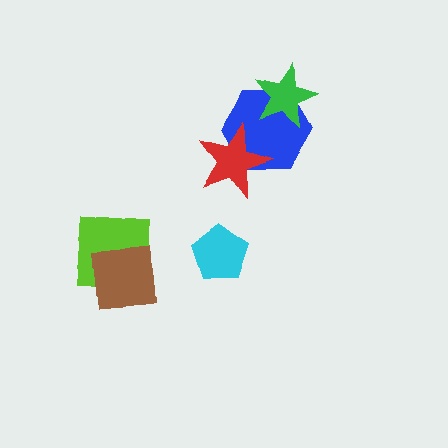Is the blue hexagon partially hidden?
Yes, it is partially covered by another shape.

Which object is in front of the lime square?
The brown square is in front of the lime square.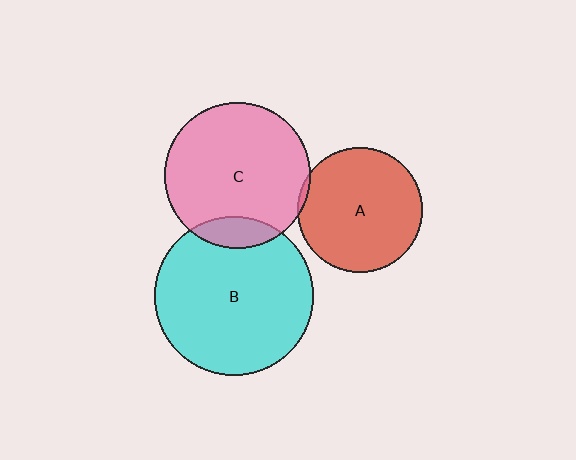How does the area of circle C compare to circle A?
Approximately 1.4 times.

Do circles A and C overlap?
Yes.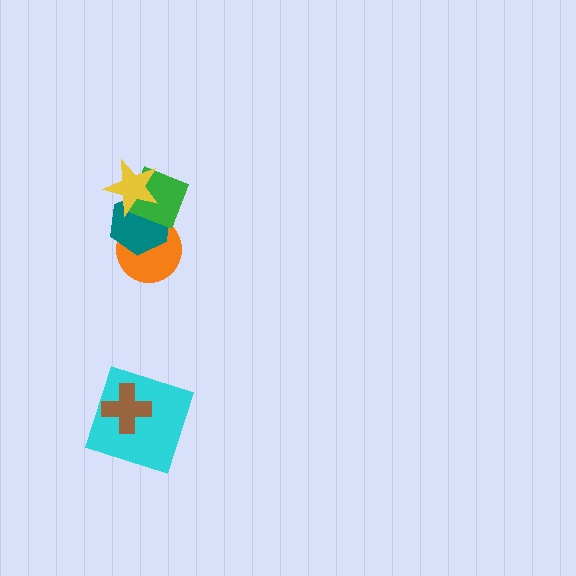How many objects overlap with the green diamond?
3 objects overlap with the green diamond.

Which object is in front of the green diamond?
The yellow star is in front of the green diamond.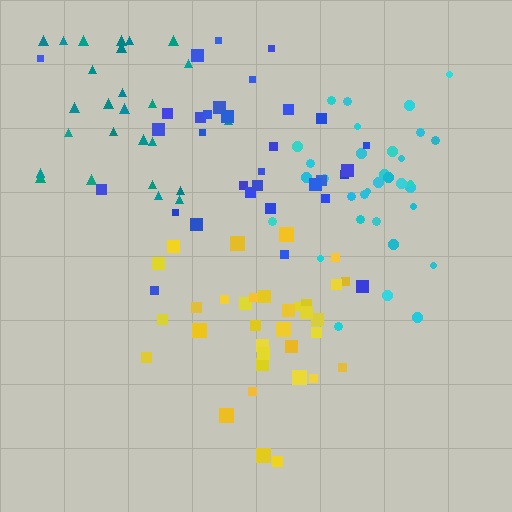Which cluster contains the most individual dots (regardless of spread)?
Yellow (35).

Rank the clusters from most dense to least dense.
cyan, yellow, teal, blue.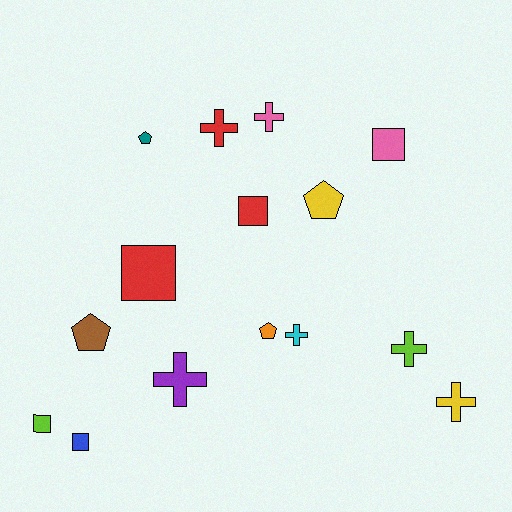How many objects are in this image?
There are 15 objects.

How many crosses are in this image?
There are 6 crosses.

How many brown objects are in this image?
There is 1 brown object.